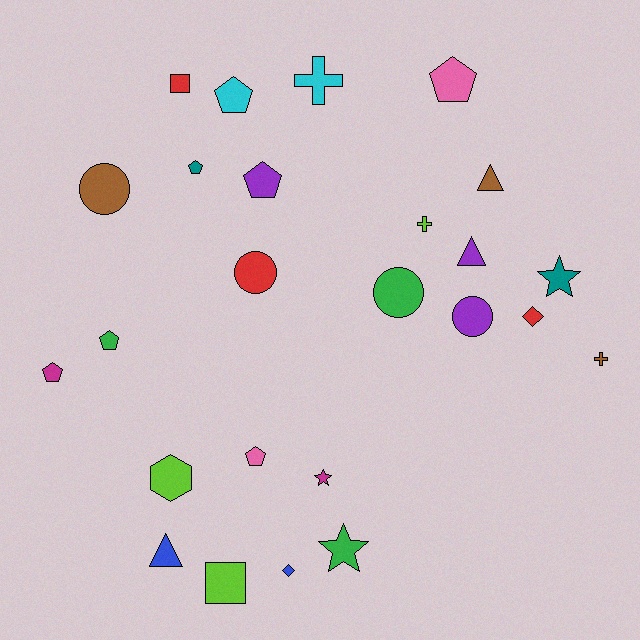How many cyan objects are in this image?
There are 2 cyan objects.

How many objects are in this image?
There are 25 objects.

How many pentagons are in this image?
There are 7 pentagons.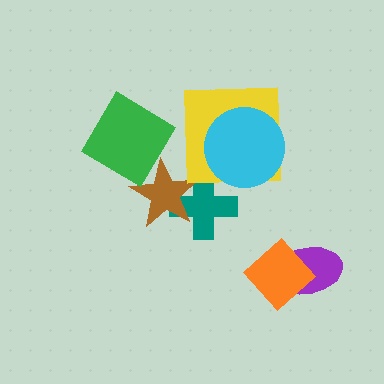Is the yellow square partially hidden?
Yes, it is partially covered by another shape.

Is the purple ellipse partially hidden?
Yes, it is partially covered by another shape.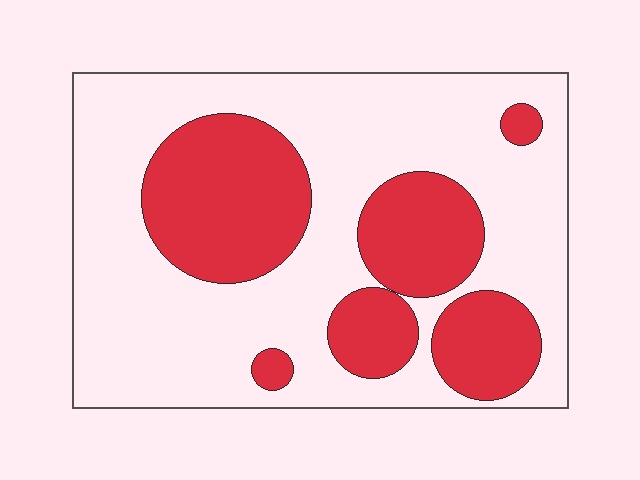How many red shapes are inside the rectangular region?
6.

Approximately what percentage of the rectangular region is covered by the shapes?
Approximately 35%.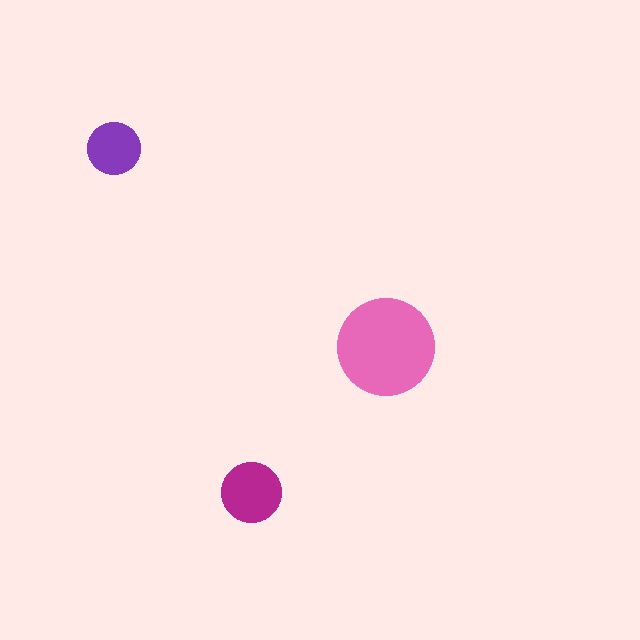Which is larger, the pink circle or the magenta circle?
The pink one.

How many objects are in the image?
There are 3 objects in the image.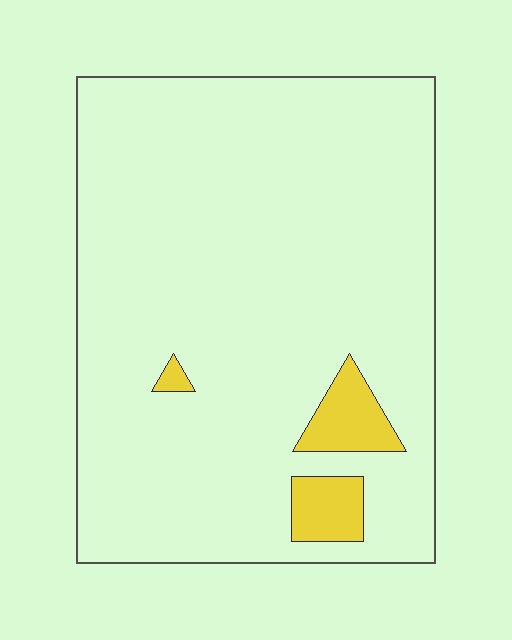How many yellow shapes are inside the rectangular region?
3.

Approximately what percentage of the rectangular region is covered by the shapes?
Approximately 5%.